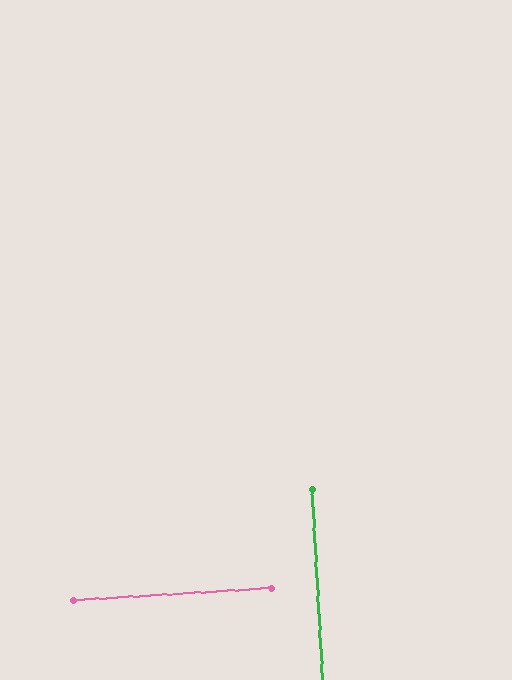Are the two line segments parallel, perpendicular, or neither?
Perpendicular — they meet at approximately 90°.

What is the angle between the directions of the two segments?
Approximately 90 degrees.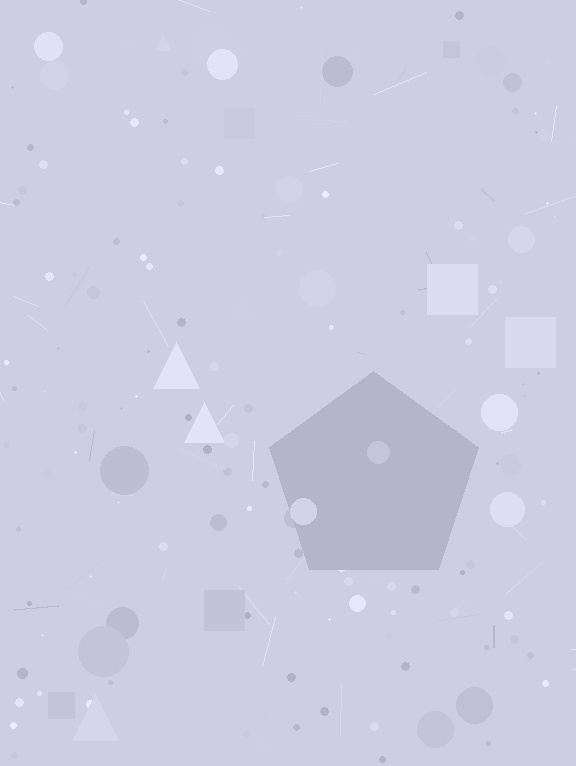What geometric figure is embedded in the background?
A pentagon is embedded in the background.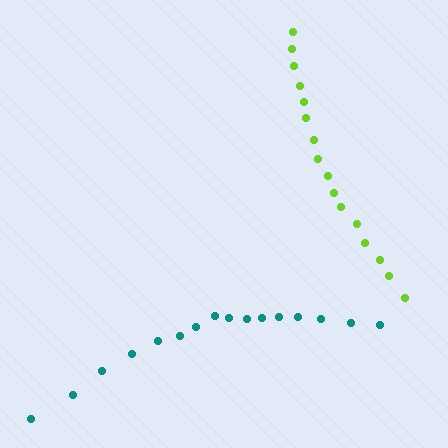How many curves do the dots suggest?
There are 2 distinct paths.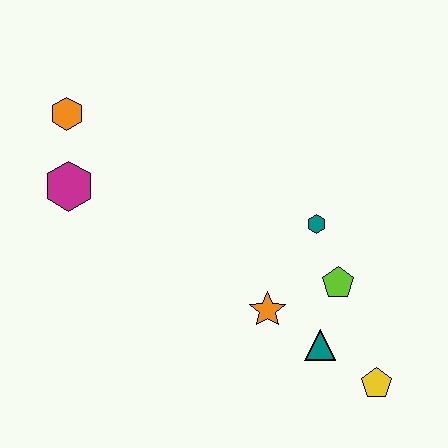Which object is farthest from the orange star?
The orange hexagon is farthest from the orange star.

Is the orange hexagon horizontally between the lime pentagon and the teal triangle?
No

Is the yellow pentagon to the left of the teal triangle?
No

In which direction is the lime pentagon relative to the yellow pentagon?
The lime pentagon is above the yellow pentagon.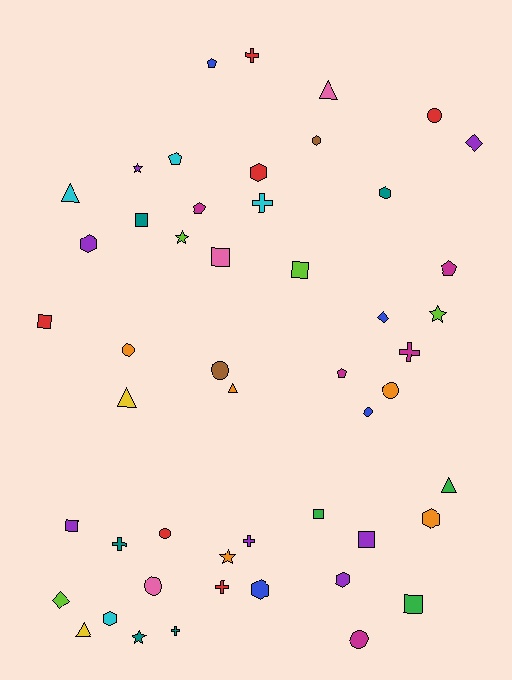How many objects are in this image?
There are 50 objects.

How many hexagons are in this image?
There are 8 hexagons.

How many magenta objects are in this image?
There are 5 magenta objects.